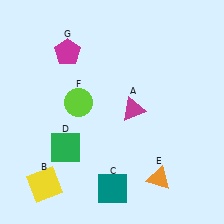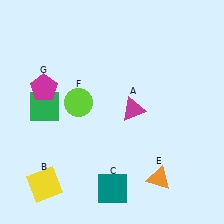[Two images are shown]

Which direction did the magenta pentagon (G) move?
The magenta pentagon (G) moved down.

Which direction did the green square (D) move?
The green square (D) moved up.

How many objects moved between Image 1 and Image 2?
2 objects moved between the two images.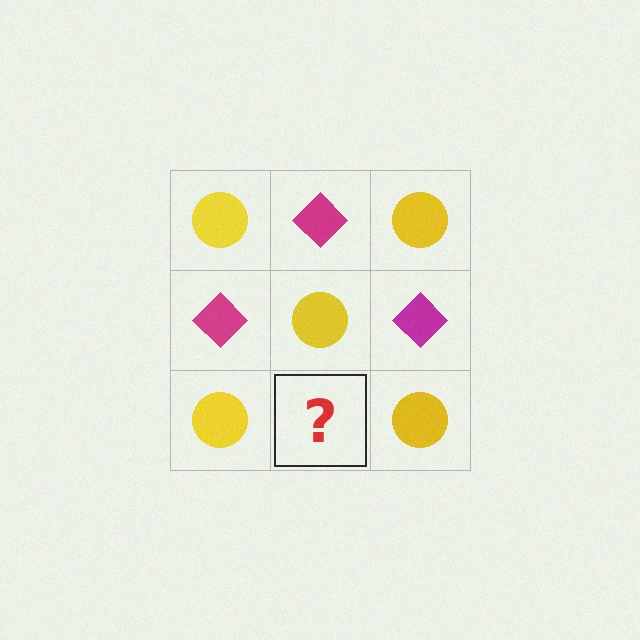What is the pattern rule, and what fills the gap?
The rule is that it alternates yellow circle and magenta diamond in a checkerboard pattern. The gap should be filled with a magenta diamond.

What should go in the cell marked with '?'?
The missing cell should contain a magenta diamond.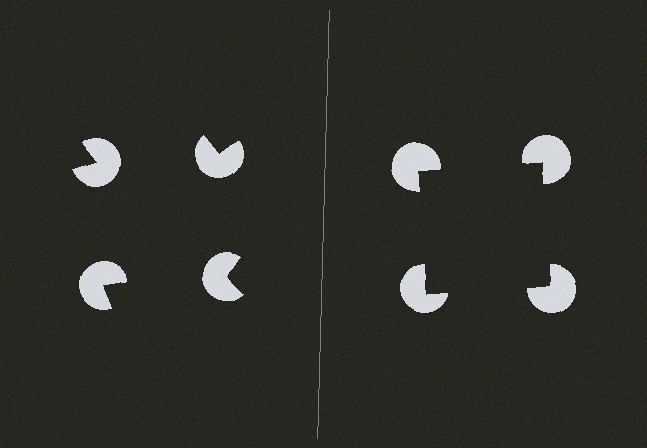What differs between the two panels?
The pac-man discs are positioned identically on both sides; only the wedge orientations differ. On the right they align to a square; on the left they are misaligned.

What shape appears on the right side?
An illusory square.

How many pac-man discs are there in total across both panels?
8 — 4 on each side.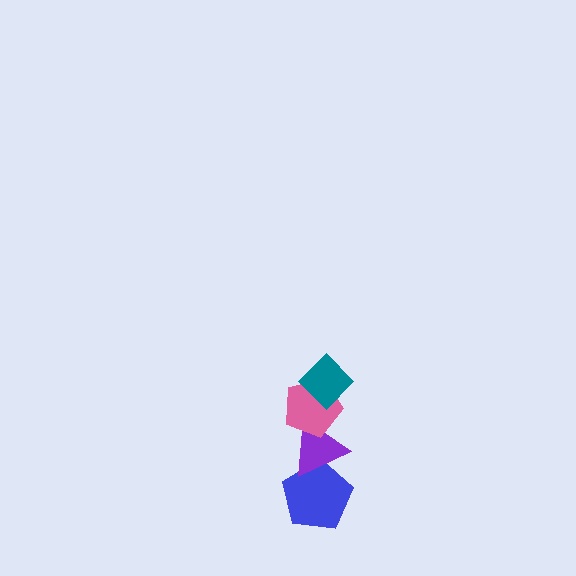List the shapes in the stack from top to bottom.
From top to bottom: the teal diamond, the pink pentagon, the purple triangle, the blue pentagon.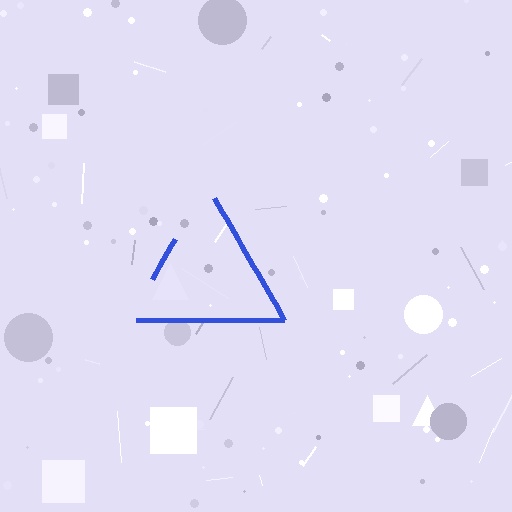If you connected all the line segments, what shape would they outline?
They would outline a triangle.